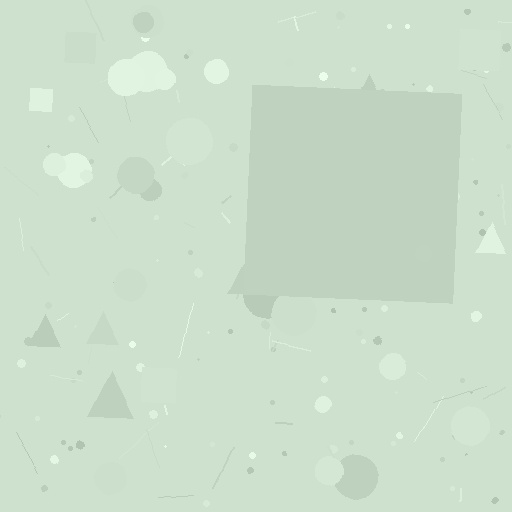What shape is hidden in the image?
A square is hidden in the image.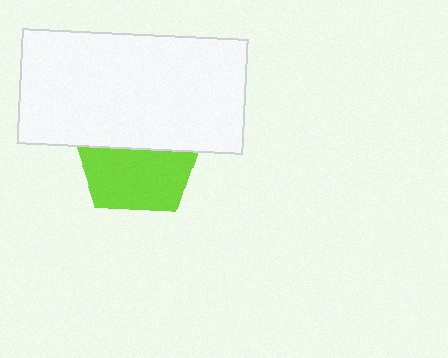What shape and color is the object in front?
The object in front is a white rectangle.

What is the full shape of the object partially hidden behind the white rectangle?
The partially hidden object is a lime pentagon.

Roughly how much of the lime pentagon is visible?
About half of it is visible (roughly 53%).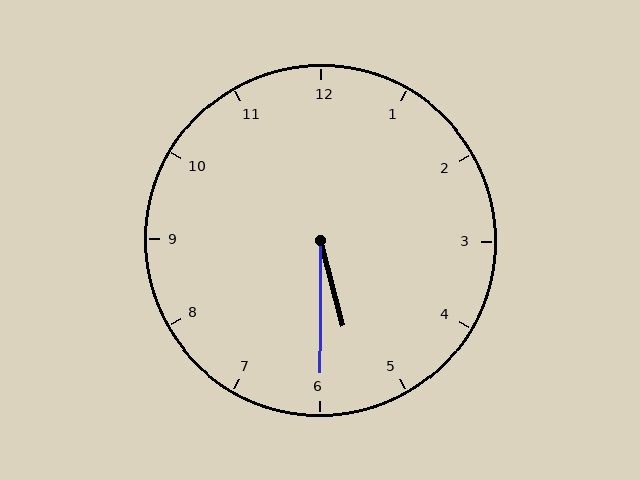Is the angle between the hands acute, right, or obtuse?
It is acute.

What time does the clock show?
5:30.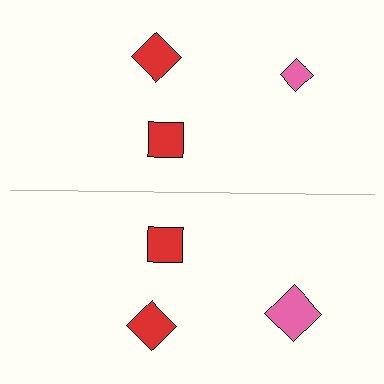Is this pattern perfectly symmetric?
No, the pattern is not perfectly symmetric. The pink diamond on the bottom side has a different size than its mirror counterpart.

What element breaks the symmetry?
The pink diamond on the bottom side has a different size than its mirror counterpart.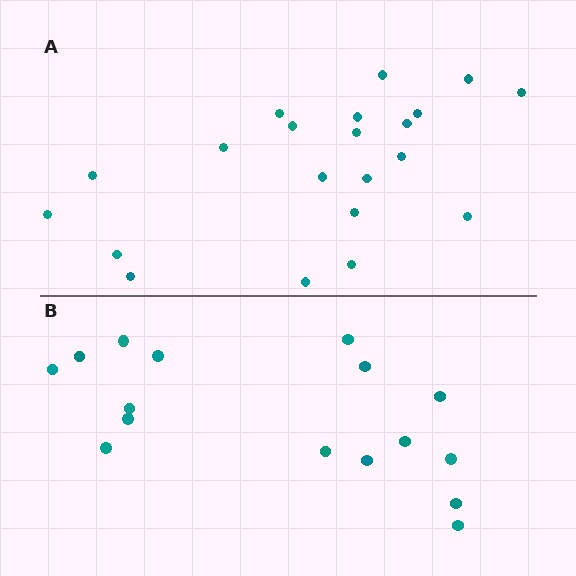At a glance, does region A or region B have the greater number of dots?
Region A (the top region) has more dots.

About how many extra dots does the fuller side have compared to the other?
Region A has about 5 more dots than region B.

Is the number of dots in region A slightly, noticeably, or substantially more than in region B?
Region A has noticeably more, but not dramatically so. The ratio is roughly 1.3 to 1.